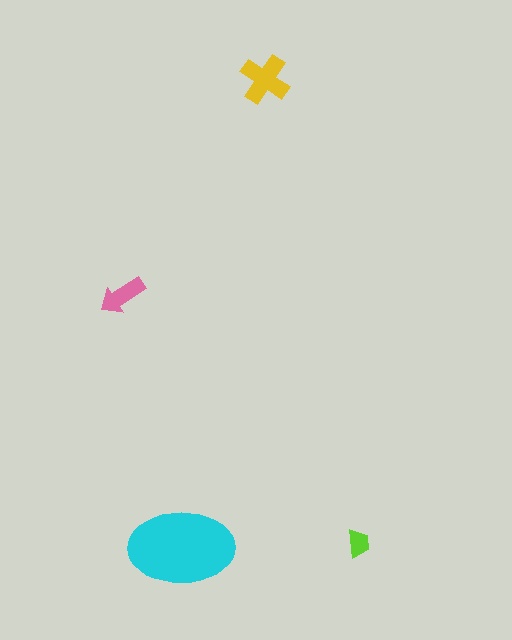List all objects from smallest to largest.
The lime trapezoid, the pink arrow, the yellow cross, the cyan ellipse.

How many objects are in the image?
There are 4 objects in the image.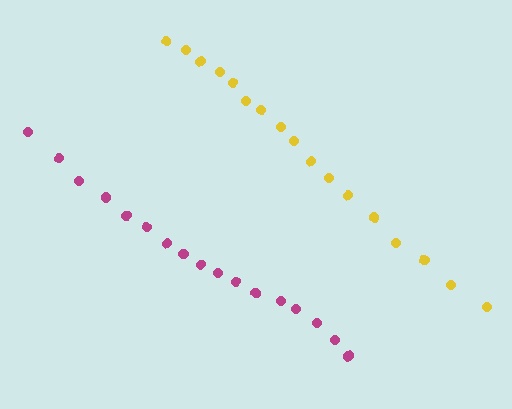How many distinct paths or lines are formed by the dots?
There are 2 distinct paths.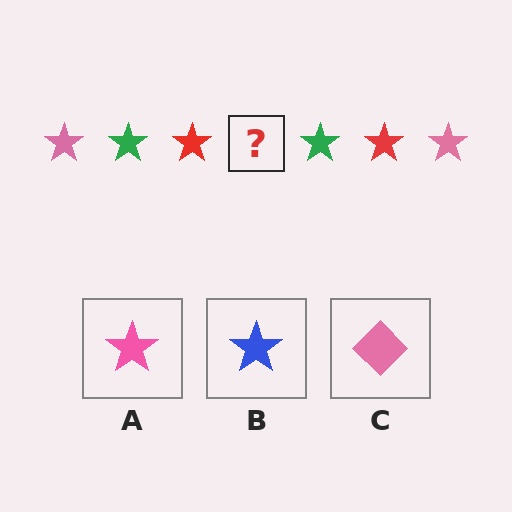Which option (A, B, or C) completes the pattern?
A.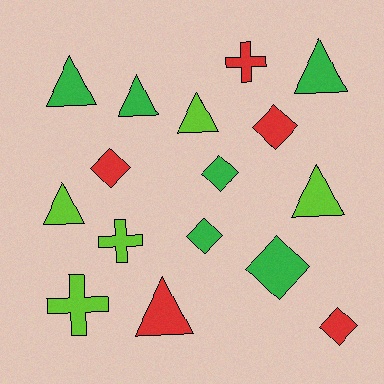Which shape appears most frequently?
Triangle, with 7 objects.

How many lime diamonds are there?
There are no lime diamonds.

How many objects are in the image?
There are 16 objects.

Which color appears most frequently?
Green, with 6 objects.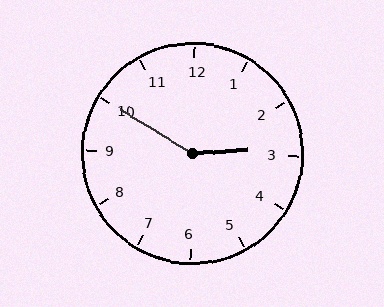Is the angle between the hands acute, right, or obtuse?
It is obtuse.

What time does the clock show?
2:50.